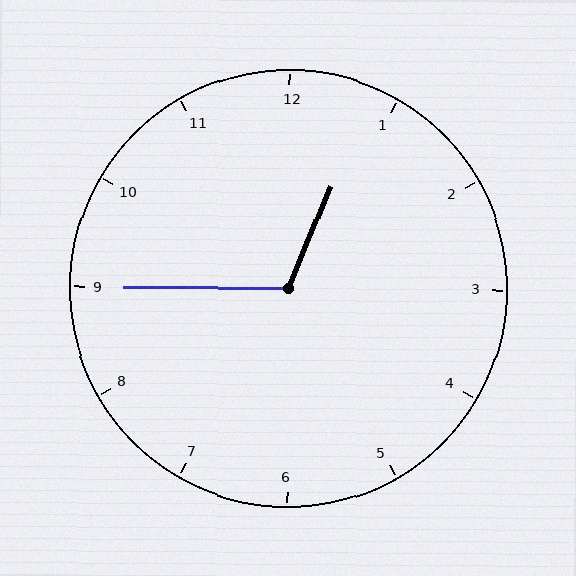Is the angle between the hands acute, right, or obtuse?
It is obtuse.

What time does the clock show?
12:45.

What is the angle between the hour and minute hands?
Approximately 112 degrees.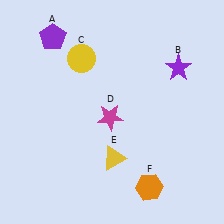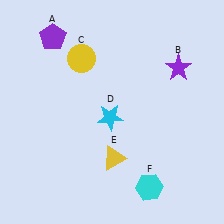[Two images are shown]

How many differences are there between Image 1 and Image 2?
There are 2 differences between the two images.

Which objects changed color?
D changed from magenta to cyan. F changed from orange to cyan.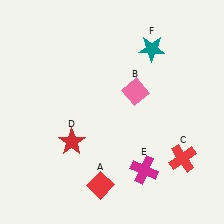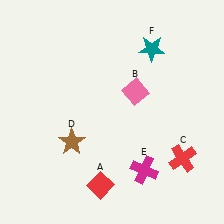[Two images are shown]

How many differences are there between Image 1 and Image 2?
There is 1 difference between the two images.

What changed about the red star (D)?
In Image 1, D is red. In Image 2, it changed to brown.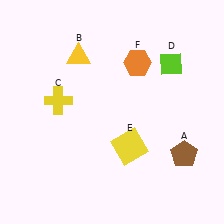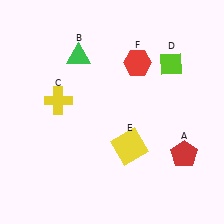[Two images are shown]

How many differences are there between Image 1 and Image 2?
There are 3 differences between the two images.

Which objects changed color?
A changed from brown to red. B changed from yellow to green. F changed from orange to red.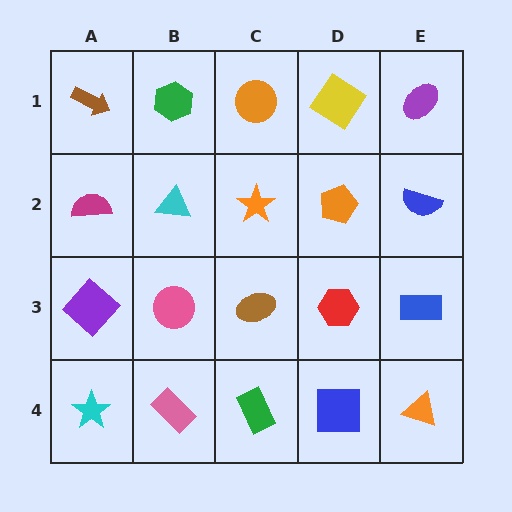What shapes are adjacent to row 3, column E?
A blue semicircle (row 2, column E), an orange triangle (row 4, column E), a red hexagon (row 3, column D).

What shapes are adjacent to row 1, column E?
A blue semicircle (row 2, column E), a yellow diamond (row 1, column D).